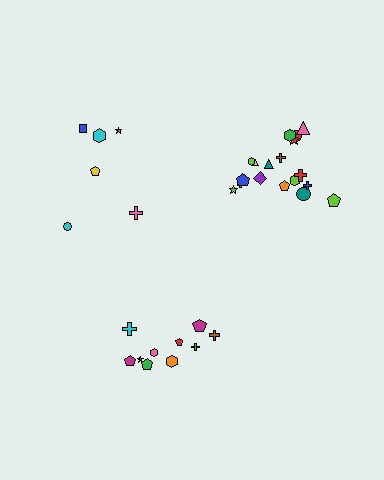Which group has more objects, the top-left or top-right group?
The top-right group.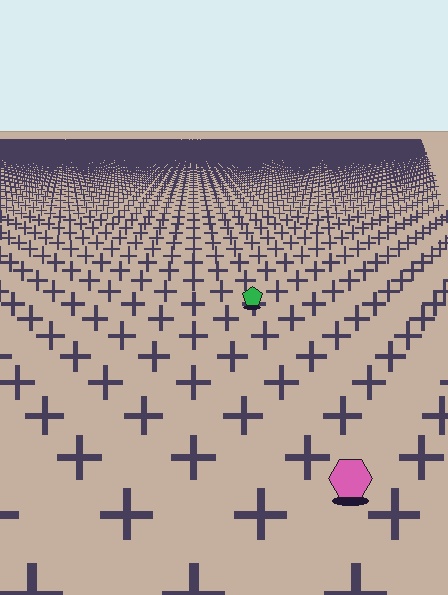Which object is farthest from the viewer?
The green pentagon is farthest from the viewer. It appears smaller and the ground texture around it is denser.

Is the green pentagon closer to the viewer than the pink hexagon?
No. The pink hexagon is closer — you can tell from the texture gradient: the ground texture is coarser near it.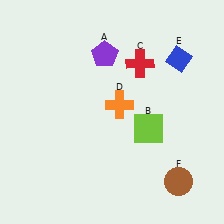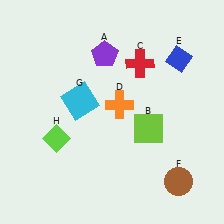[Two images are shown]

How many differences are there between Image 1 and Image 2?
There are 2 differences between the two images.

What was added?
A cyan square (G), a lime diamond (H) were added in Image 2.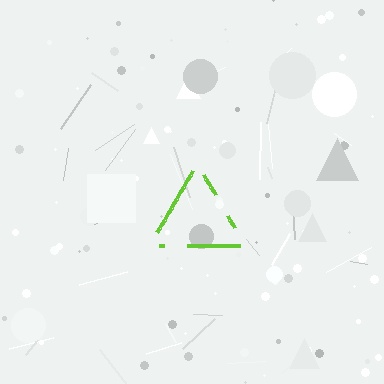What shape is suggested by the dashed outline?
The dashed outline suggests a triangle.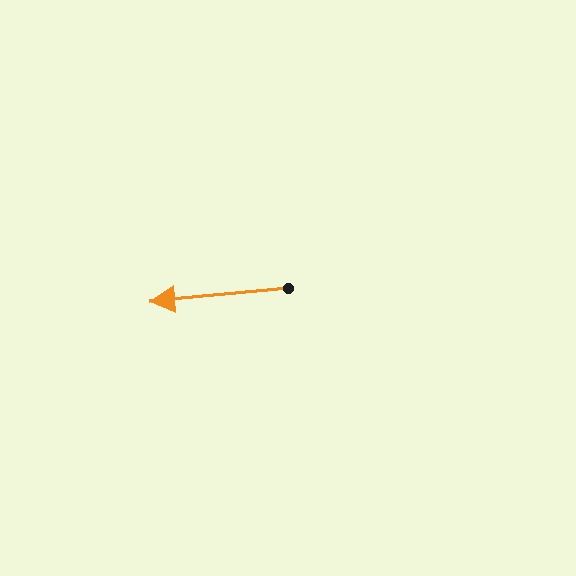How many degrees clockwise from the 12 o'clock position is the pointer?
Approximately 264 degrees.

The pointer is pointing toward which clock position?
Roughly 9 o'clock.